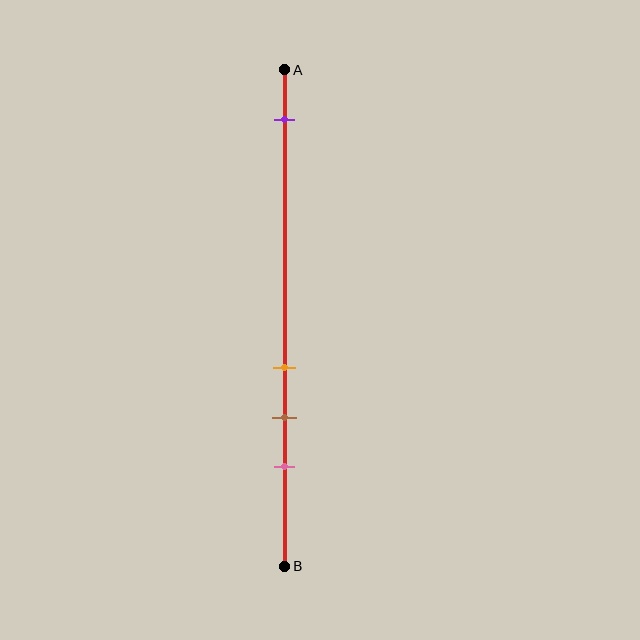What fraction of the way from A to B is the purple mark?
The purple mark is approximately 10% (0.1) of the way from A to B.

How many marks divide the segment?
There are 4 marks dividing the segment.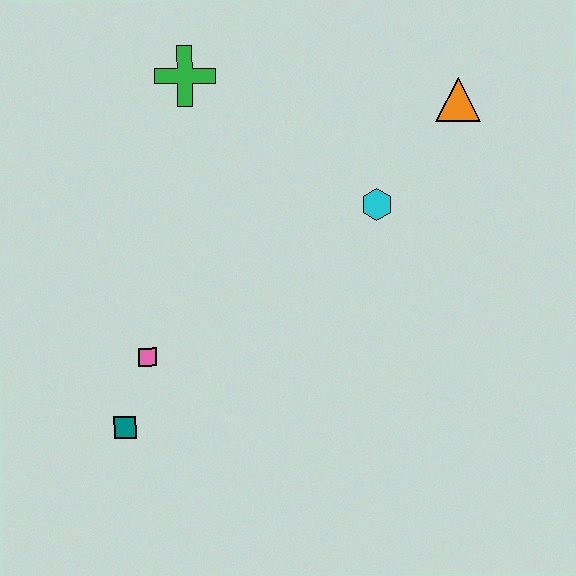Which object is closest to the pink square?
The teal square is closest to the pink square.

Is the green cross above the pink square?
Yes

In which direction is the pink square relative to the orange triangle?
The pink square is to the left of the orange triangle.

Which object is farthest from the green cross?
The teal square is farthest from the green cross.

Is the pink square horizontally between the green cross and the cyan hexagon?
No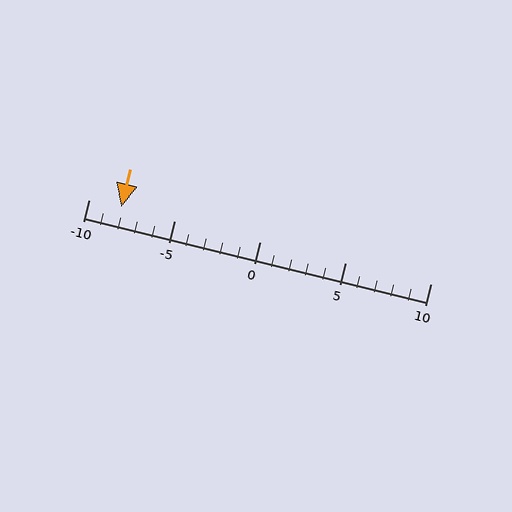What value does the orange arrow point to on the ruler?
The orange arrow points to approximately -8.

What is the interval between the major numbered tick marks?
The major tick marks are spaced 5 units apart.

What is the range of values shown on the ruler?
The ruler shows values from -10 to 10.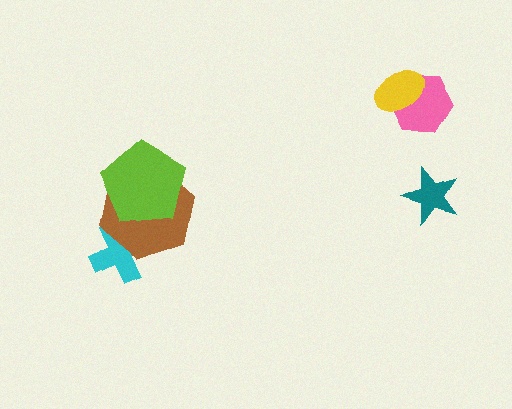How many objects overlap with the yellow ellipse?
1 object overlaps with the yellow ellipse.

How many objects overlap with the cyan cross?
1 object overlaps with the cyan cross.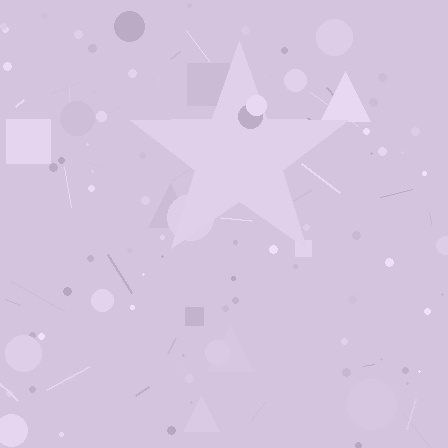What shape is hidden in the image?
A star is hidden in the image.